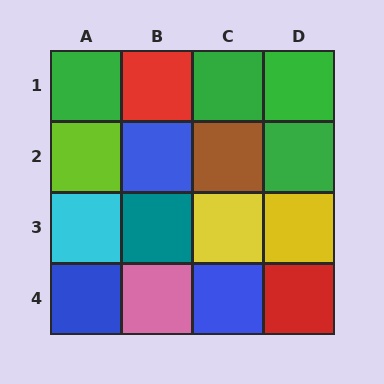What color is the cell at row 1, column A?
Green.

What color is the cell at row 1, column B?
Red.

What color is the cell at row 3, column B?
Teal.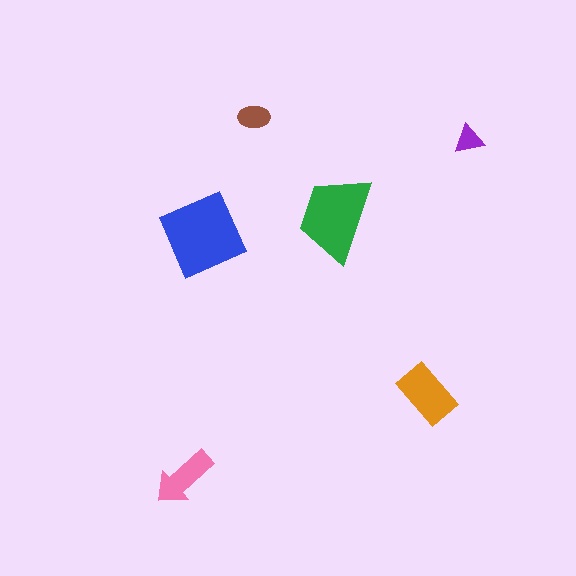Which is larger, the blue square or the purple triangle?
The blue square.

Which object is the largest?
The blue square.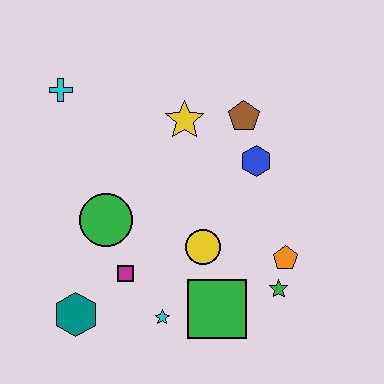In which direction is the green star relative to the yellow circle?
The green star is to the right of the yellow circle.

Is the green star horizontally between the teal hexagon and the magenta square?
No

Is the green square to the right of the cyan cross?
Yes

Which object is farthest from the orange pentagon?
The cyan cross is farthest from the orange pentagon.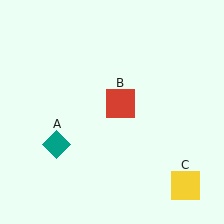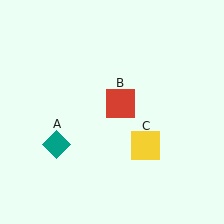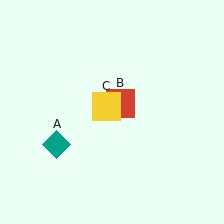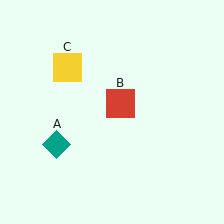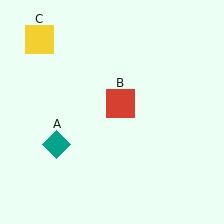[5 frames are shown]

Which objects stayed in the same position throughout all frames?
Teal diamond (object A) and red square (object B) remained stationary.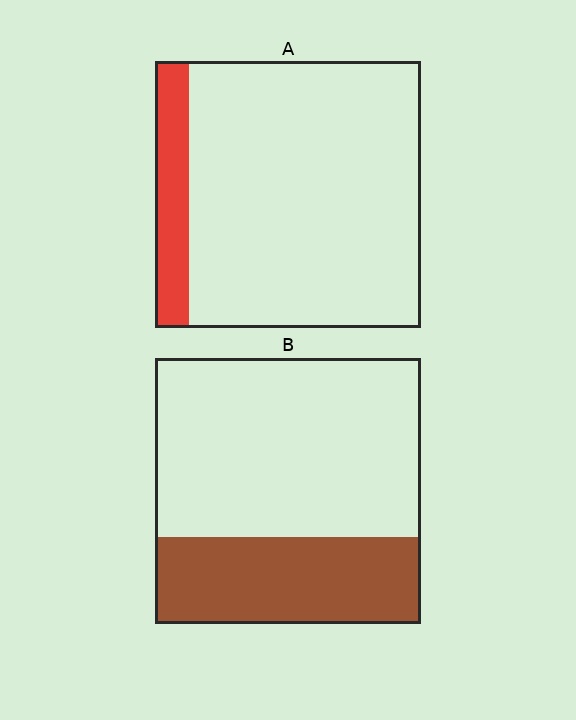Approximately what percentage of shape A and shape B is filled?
A is approximately 15% and B is approximately 35%.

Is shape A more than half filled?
No.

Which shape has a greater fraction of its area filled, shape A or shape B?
Shape B.